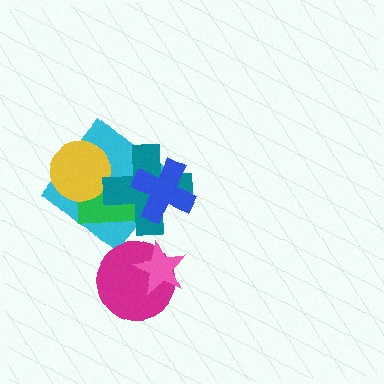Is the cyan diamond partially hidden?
Yes, it is partially covered by another shape.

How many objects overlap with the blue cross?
3 objects overlap with the blue cross.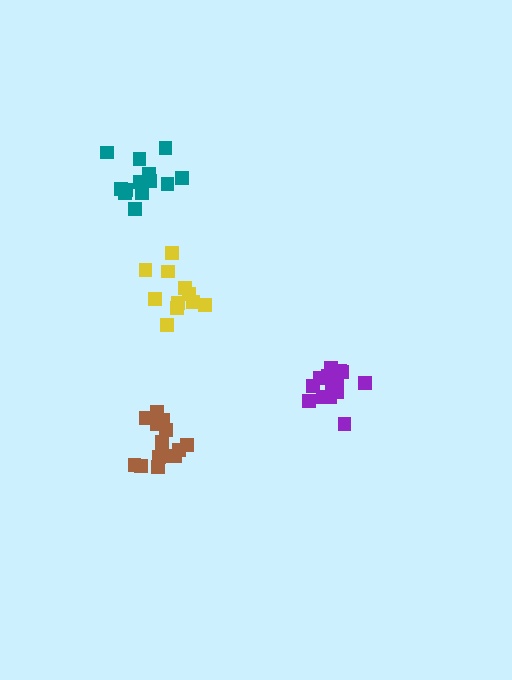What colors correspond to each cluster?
The clusters are colored: brown, teal, purple, yellow.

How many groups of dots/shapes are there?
There are 4 groups.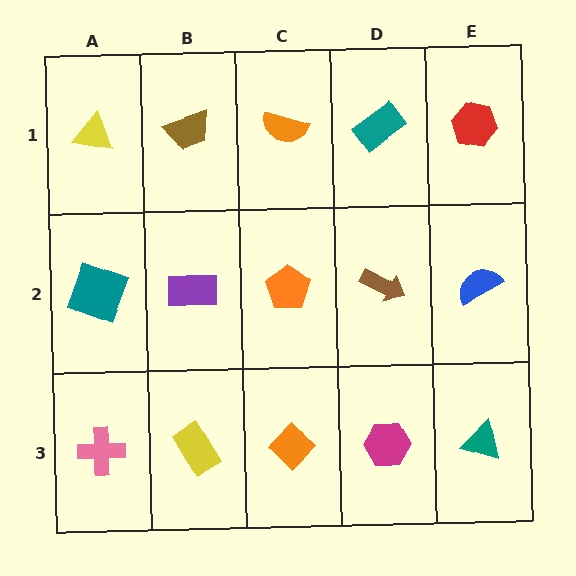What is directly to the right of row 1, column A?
A brown trapezoid.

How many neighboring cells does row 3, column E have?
2.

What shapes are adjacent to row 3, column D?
A brown arrow (row 2, column D), an orange diamond (row 3, column C), a teal triangle (row 3, column E).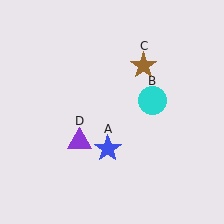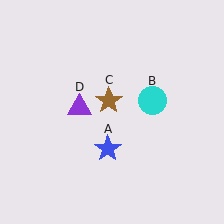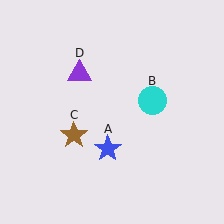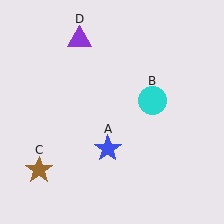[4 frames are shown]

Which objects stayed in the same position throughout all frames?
Blue star (object A) and cyan circle (object B) remained stationary.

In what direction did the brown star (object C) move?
The brown star (object C) moved down and to the left.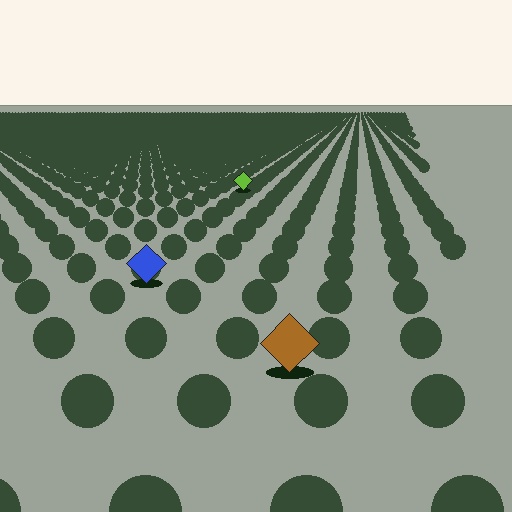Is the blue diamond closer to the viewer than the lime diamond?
Yes. The blue diamond is closer — you can tell from the texture gradient: the ground texture is coarser near it.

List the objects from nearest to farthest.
From nearest to farthest: the brown diamond, the blue diamond, the lime diamond.